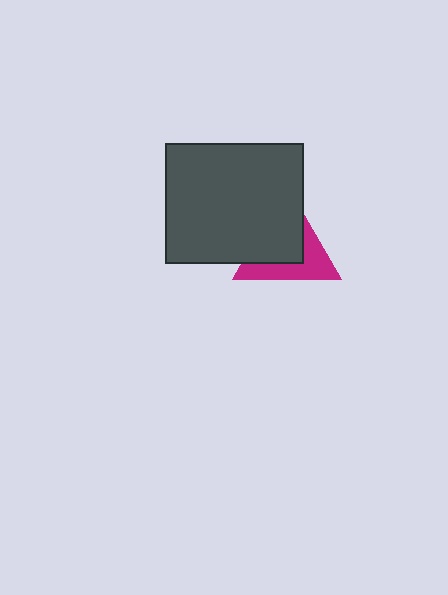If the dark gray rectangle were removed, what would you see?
You would see the complete magenta triangle.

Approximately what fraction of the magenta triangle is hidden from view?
Roughly 56% of the magenta triangle is hidden behind the dark gray rectangle.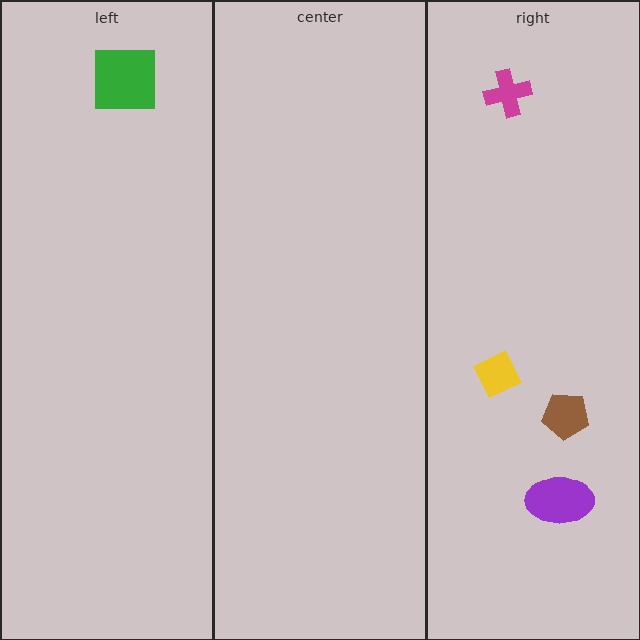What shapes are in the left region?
The green square.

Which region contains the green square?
The left region.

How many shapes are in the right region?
4.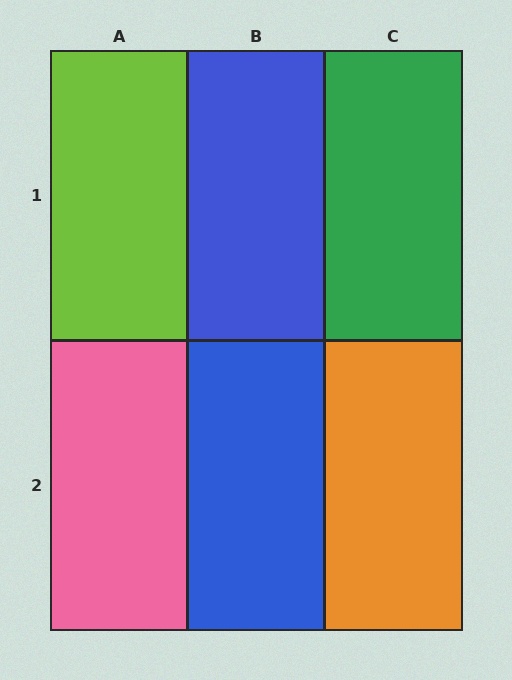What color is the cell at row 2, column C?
Orange.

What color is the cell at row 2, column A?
Pink.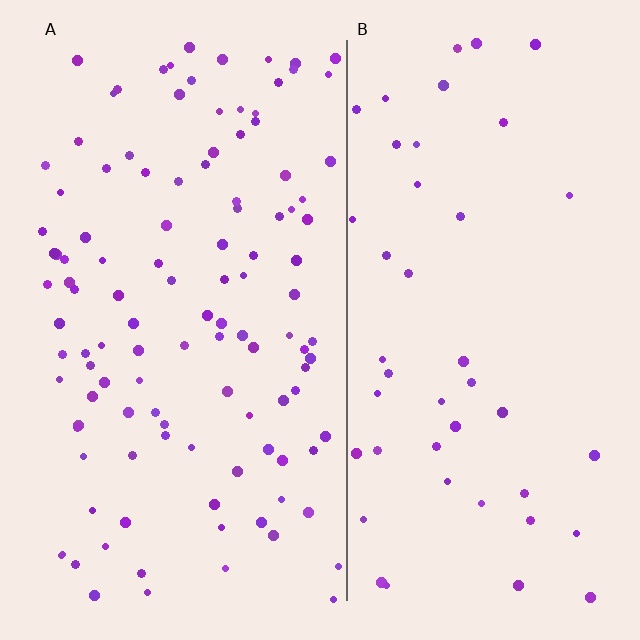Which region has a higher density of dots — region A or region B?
A (the left).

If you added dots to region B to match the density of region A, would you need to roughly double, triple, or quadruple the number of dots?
Approximately triple.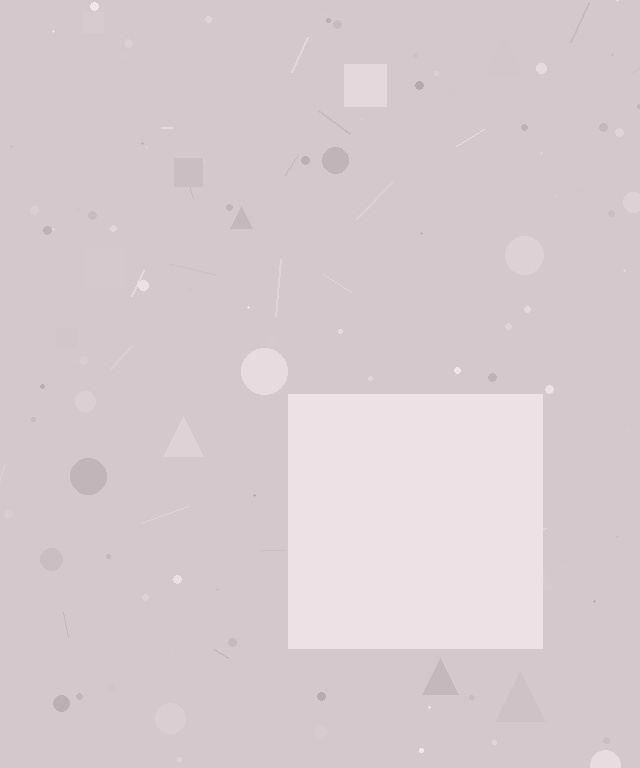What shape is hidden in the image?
A square is hidden in the image.